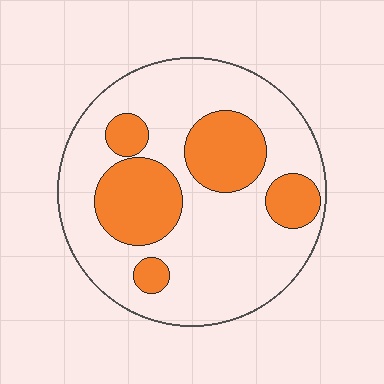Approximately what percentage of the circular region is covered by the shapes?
Approximately 30%.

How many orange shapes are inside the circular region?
5.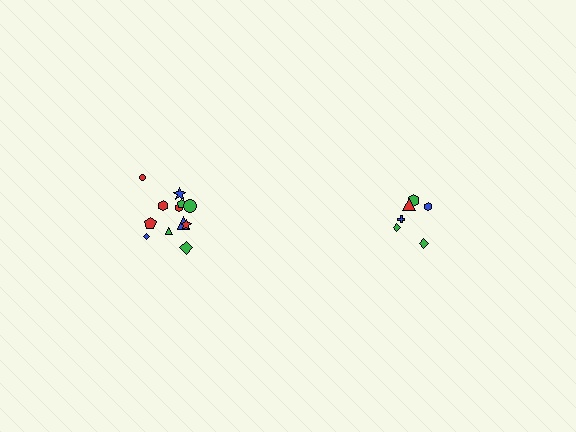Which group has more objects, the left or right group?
The left group.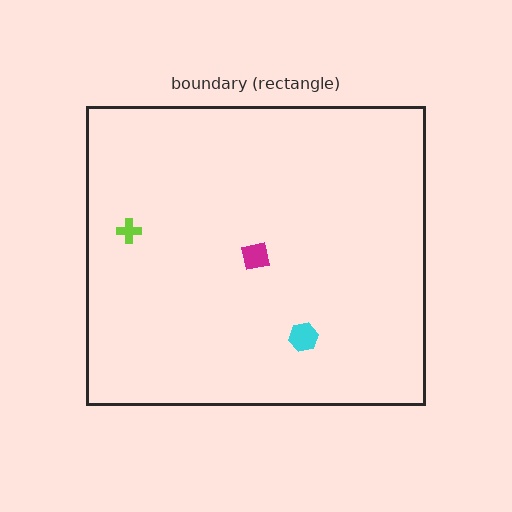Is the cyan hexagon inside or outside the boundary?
Inside.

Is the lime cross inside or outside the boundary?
Inside.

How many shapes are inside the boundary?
3 inside, 0 outside.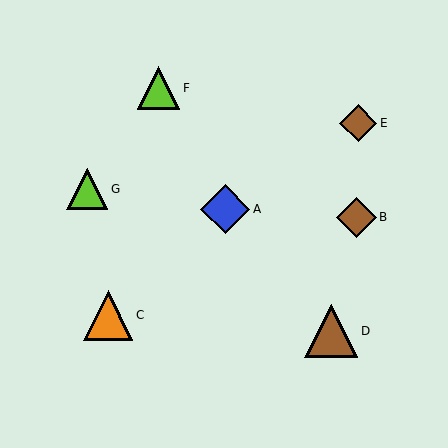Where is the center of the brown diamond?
The center of the brown diamond is at (358, 123).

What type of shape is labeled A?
Shape A is a blue diamond.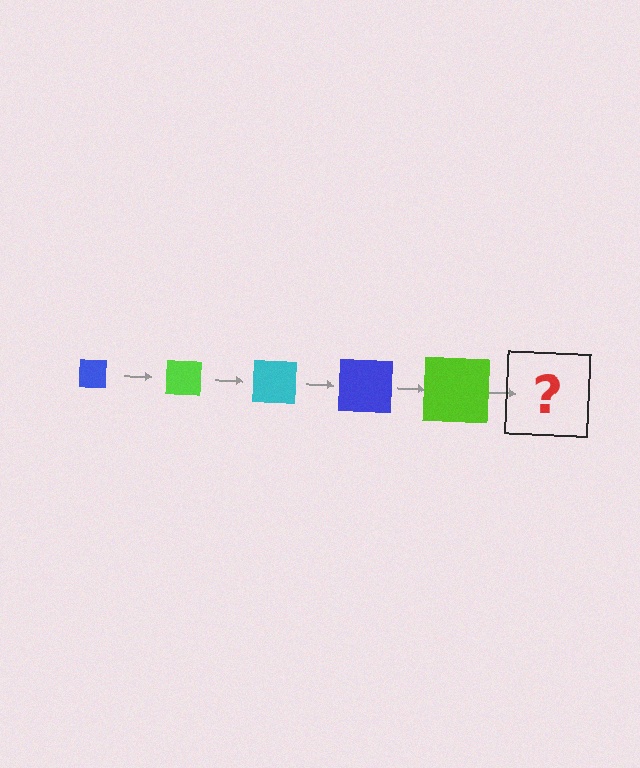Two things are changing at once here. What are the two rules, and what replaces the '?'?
The two rules are that the square grows larger each step and the color cycles through blue, lime, and cyan. The '?' should be a cyan square, larger than the previous one.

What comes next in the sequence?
The next element should be a cyan square, larger than the previous one.